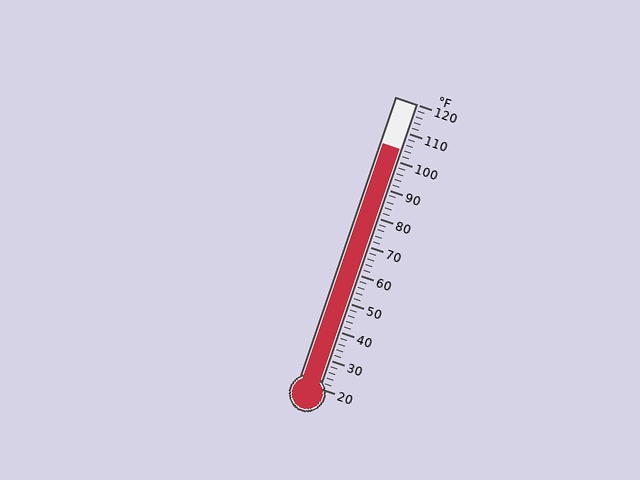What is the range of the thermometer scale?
The thermometer scale ranges from 20°F to 120°F.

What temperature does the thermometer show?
The thermometer shows approximately 104°F.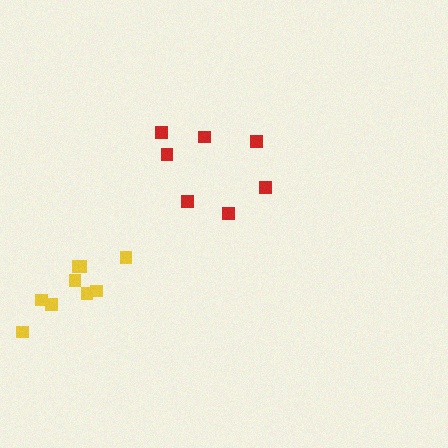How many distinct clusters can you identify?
There are 2 distinct clusters.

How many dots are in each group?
Group 1: 7 dots, Group 2: 9 dots (16 total).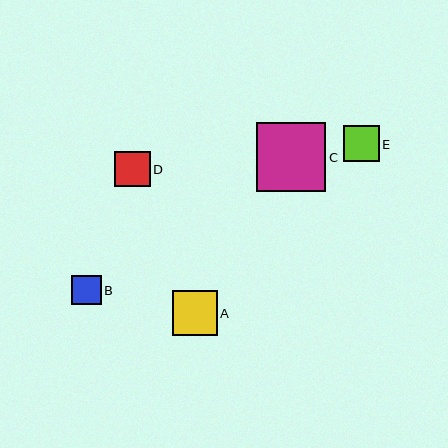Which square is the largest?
Square C is the largest with a size of approximately 69 pixels.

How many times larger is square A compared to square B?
Square A is approximately 1.5 times the size of square B.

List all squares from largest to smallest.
From largest to smallest: C, A, E, D, B.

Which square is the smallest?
Square B is the smallest with a size of approximately 29 pixels.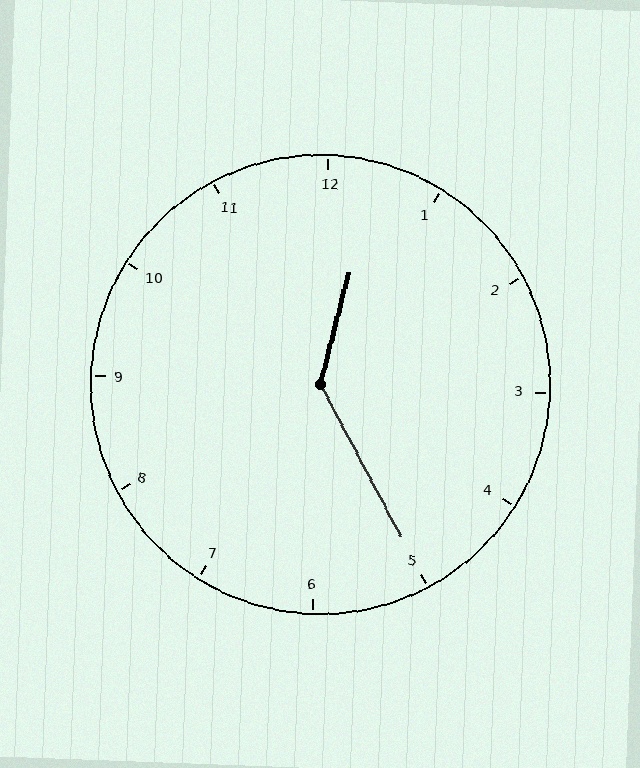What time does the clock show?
12:25.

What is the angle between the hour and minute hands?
Approximately 138 degrees.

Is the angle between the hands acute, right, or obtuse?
It is obtuse.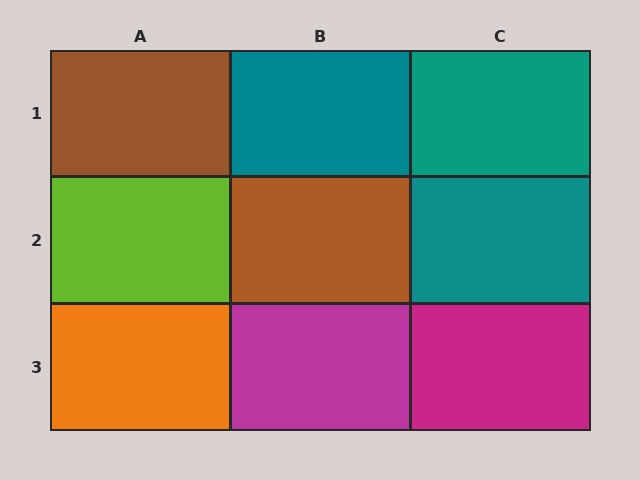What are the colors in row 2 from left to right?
Lime, brown, teal.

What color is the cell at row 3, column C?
Magenta.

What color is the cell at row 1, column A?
Brown.